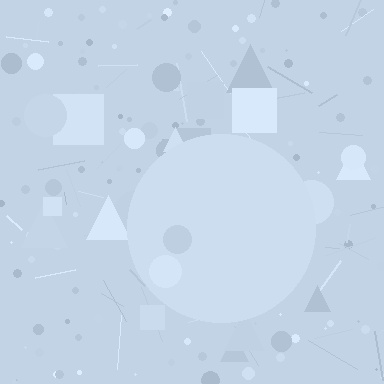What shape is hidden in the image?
A circle is hidden in the image.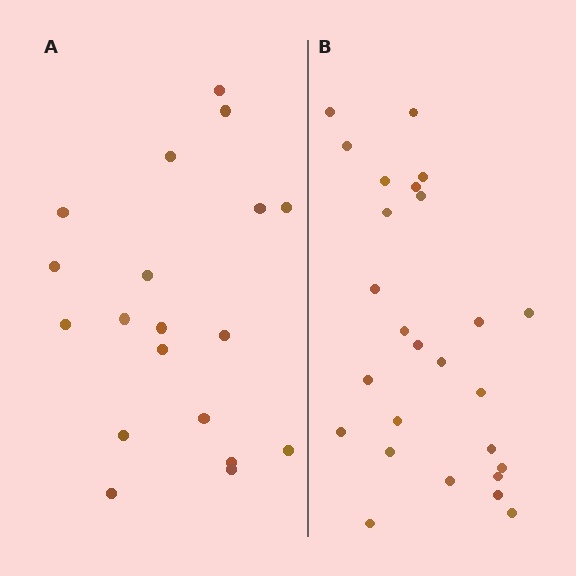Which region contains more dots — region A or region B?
Region B (the right region) has more dots.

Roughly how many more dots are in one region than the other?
Region B has roughly 8 or so more dots than region A.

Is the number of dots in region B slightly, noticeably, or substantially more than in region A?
Region B has noticeably more, but not dramatically so. The ratio is roughly 1.4 to 1.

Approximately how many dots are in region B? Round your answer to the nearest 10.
About 30 dots. (The exact count is 26, which rounds to 30.)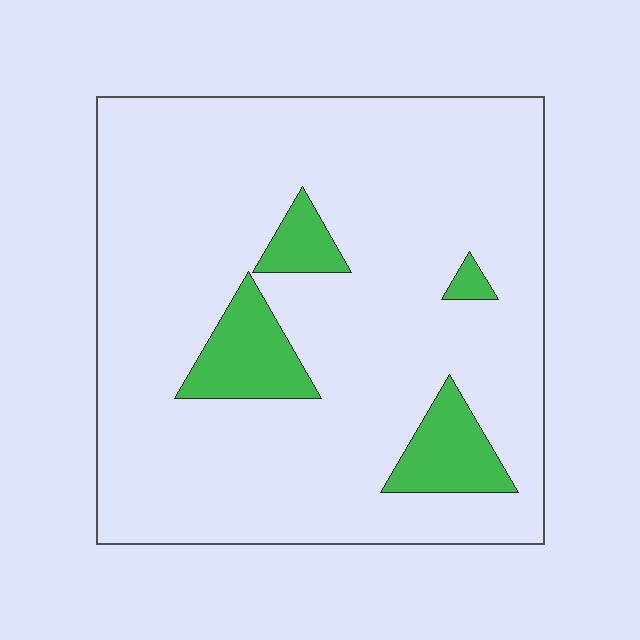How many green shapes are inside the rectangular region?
4.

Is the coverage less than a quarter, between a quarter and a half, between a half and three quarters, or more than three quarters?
Less than a quarter.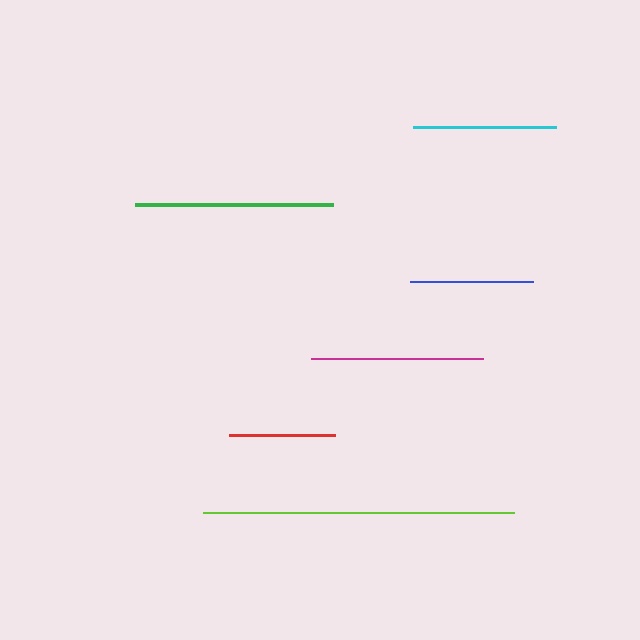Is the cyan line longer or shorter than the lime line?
The lime line is longer than the cyan line.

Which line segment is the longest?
The lime line is the longest at approximately 311 pixels.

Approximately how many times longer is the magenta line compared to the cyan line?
The magenta line is approximately 1.2 times the length of the cyan line.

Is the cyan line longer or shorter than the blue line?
The cyan line is longer than the blue line.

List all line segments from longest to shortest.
From longest to shortest: lime, green, magenta, cyan, blue, red.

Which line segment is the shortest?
The red line is the shortest at approximately 106 pixels.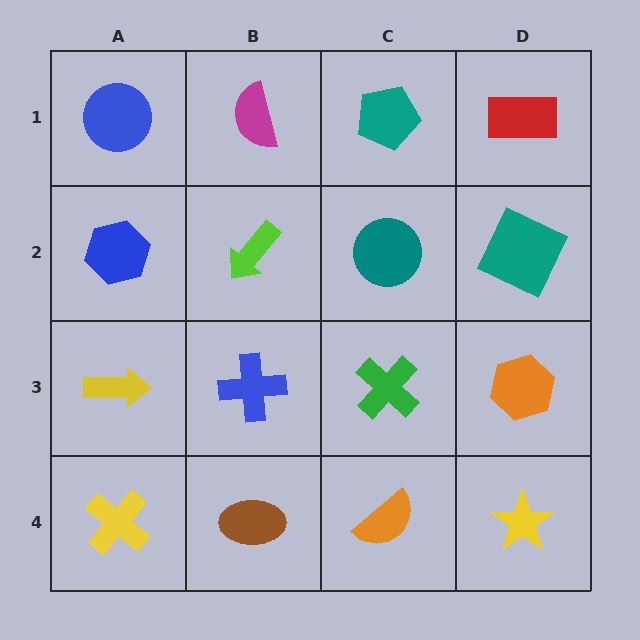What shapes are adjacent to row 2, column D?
A red rectangle (row 1, column D), an orange hexagon (row 3, column D), a teal circle (row 2, column C).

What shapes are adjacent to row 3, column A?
A blue hexagon (row 2, column A), a yellow cross (row 4, column A), a blue cross (row 3, column B).